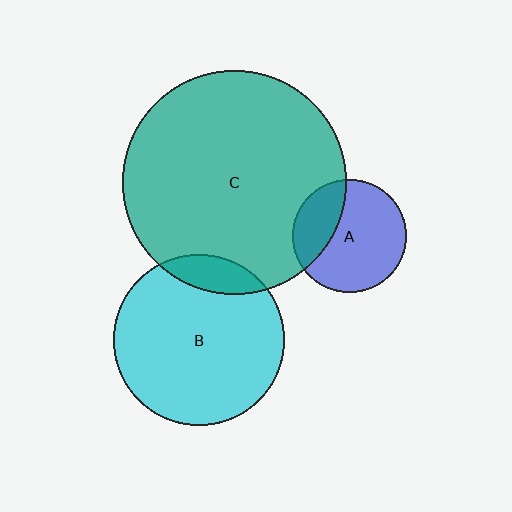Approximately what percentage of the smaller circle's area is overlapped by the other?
Approximately 10%.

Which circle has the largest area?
Circle C (teal).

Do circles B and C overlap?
Yes.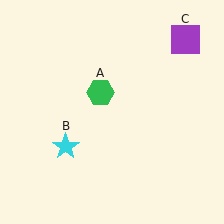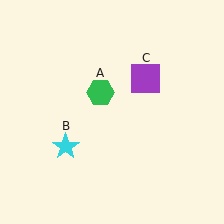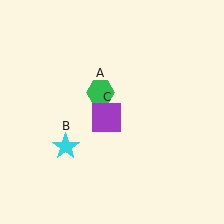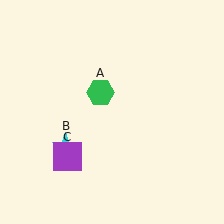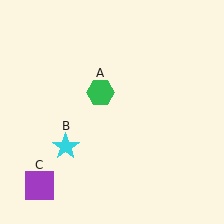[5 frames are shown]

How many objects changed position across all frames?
1 object changed position: purple square (object C).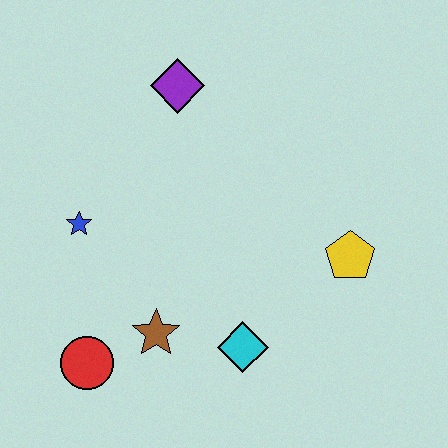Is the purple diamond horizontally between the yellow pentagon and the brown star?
Yes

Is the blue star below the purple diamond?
Yes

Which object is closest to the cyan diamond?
The brown star is closest to the cyan diamond.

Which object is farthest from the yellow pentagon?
The red circle is farthest from the yellow pentagon.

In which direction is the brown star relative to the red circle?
The brown star is to the right of the red circle.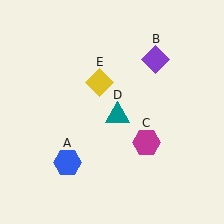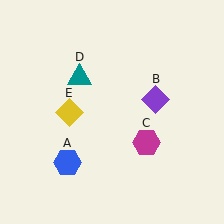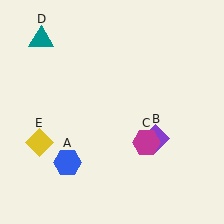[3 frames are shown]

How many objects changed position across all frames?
3 objects changed position: purple diamond (object B), teal triangle (object D), yellow diamond (object E).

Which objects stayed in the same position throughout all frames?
Blue hexagon (object A) and magenta hexagon (object C) remained stationary.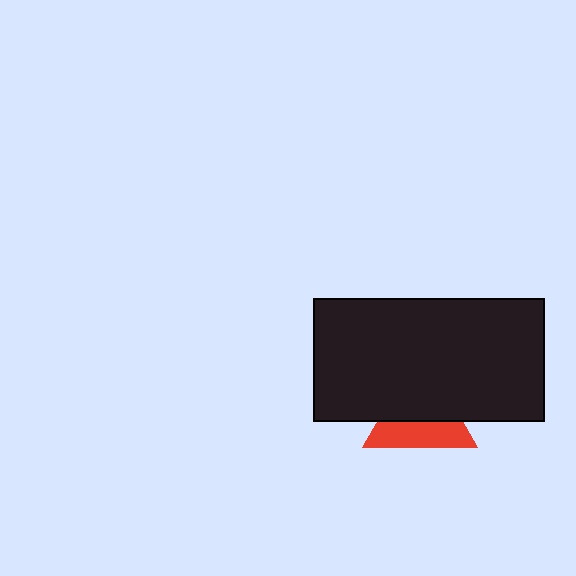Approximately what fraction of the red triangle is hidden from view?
Roughly 55% of the red triangle is hidden behind the black rectangle.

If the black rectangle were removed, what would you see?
You would see the complete red triangle.